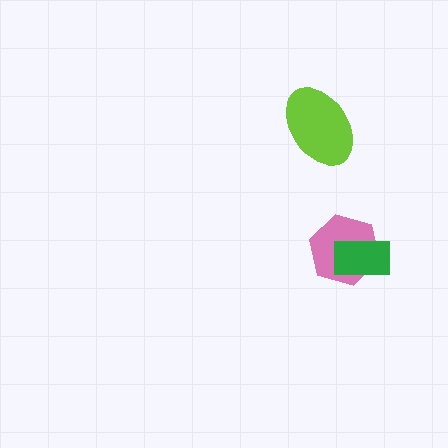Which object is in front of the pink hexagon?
The green rectangle is in front of the pink hexagon.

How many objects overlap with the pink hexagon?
1 object overlaps with the pink hexagon.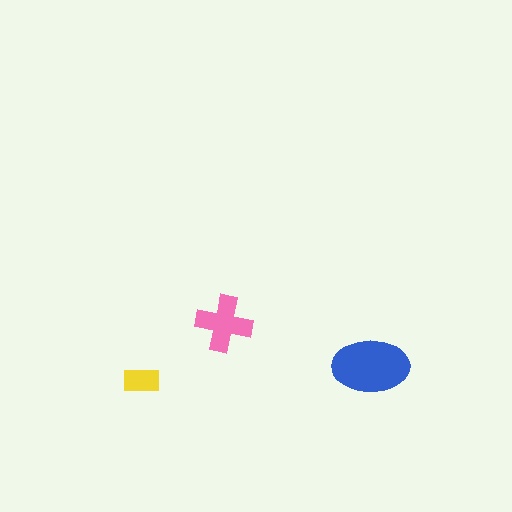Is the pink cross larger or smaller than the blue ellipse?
Smaller.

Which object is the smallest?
The yellow rectangle.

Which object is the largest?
The blue ellipse.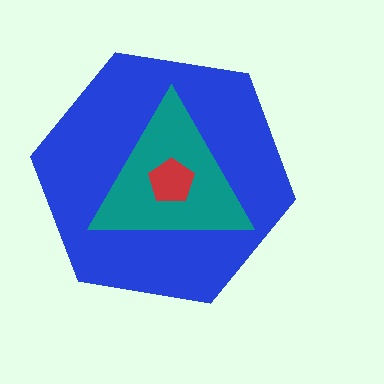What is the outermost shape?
The blue hexagon.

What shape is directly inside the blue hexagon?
The teal triangle.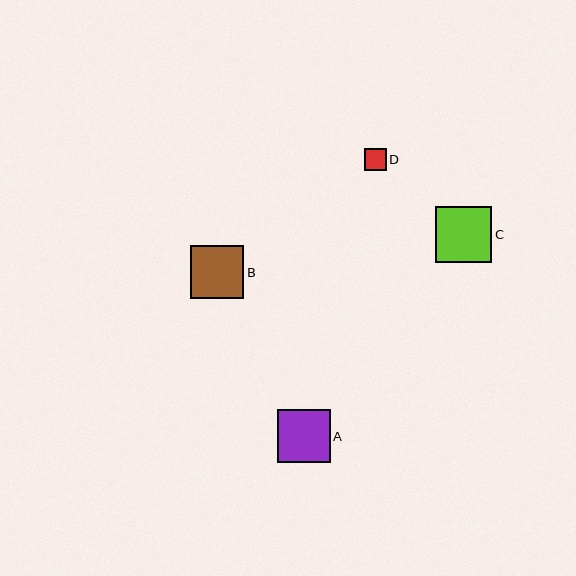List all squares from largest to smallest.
From largest to smallest: C, B, A, D.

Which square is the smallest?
Square D is the smallest with a size of approximately 22 pixels.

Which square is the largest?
Square C is the largest with a size of approximately 56 pixels.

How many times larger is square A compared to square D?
Square A is approximately 2.4 times the size of square D.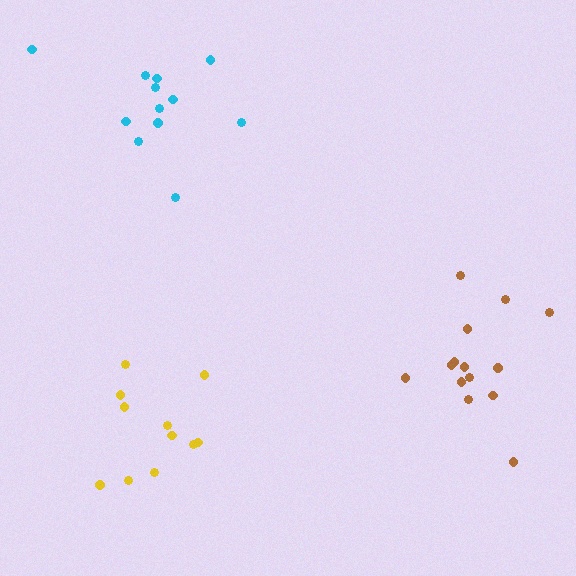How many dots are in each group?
Group 1: 14 dots, Group 2: 12 dots, Group 3: 11 dots (37 total).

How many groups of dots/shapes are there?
There are 3 groups.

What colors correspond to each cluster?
The clusters are colored: brown, cyan, yellow.